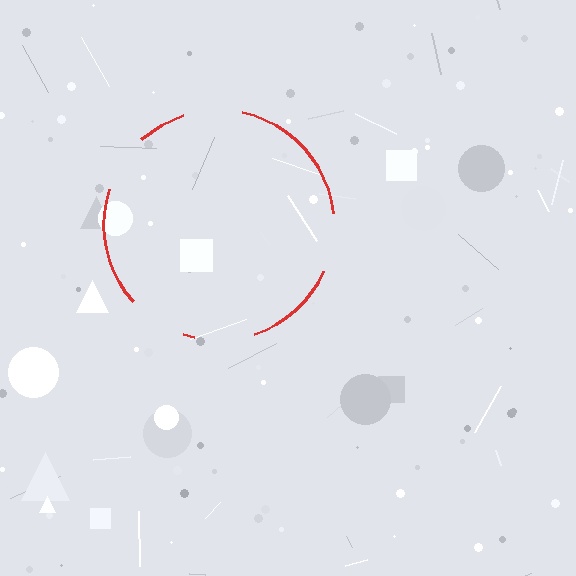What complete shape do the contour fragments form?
The contour fragments form a circle.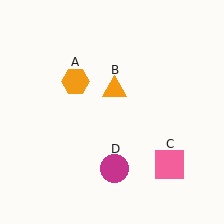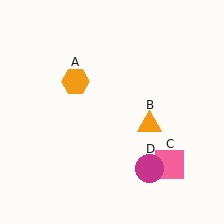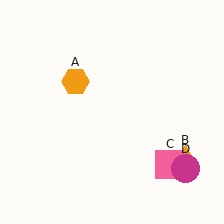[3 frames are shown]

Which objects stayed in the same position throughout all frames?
Orange hexagon (object A) and pink square (object C) remained stationary.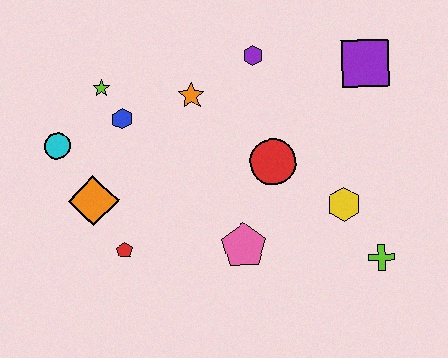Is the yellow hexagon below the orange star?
Yes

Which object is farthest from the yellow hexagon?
The cyan circle is farthest from the yellow hexagon.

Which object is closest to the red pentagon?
The orange diamond is closest to the red pentagon.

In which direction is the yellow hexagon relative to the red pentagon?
The yellow hexagon is to the right of the red pentagon.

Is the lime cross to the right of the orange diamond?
Yes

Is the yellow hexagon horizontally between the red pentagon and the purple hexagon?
No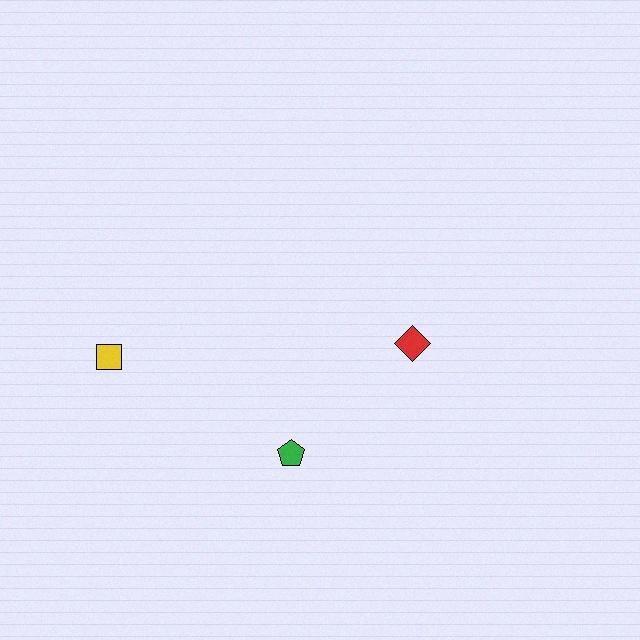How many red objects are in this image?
There is 1 red object.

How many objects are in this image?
There are 3 objects.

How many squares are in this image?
There is 1 square.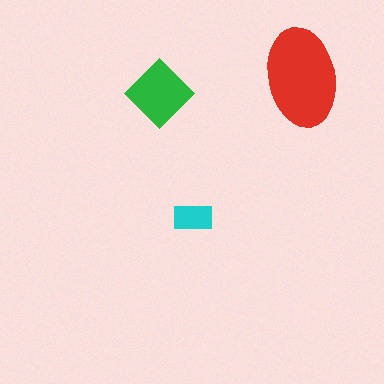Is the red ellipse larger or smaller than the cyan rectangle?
Larger.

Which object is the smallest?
The cyan rectangle.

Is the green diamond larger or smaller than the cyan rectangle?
Larger.